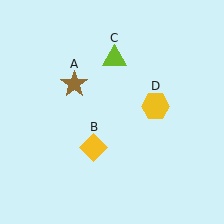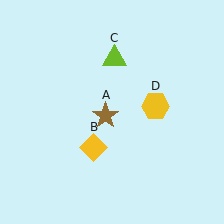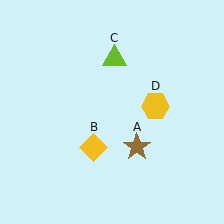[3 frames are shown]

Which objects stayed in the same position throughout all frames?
Yellow diamond (object B) and lime triangle (object C) and yellow hexagon (object D) remained stationary.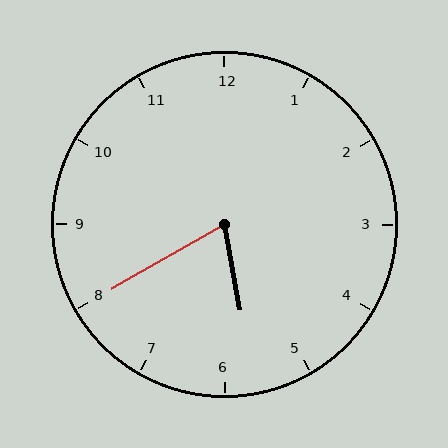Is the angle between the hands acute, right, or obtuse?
It is acute.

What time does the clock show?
5:40.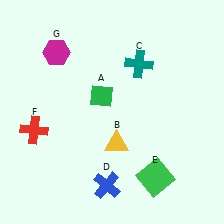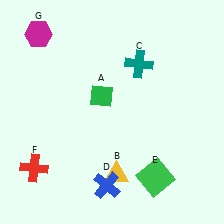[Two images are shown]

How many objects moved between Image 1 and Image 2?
3 objects moved between the two images.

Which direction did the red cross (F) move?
The red cross (F) moved down.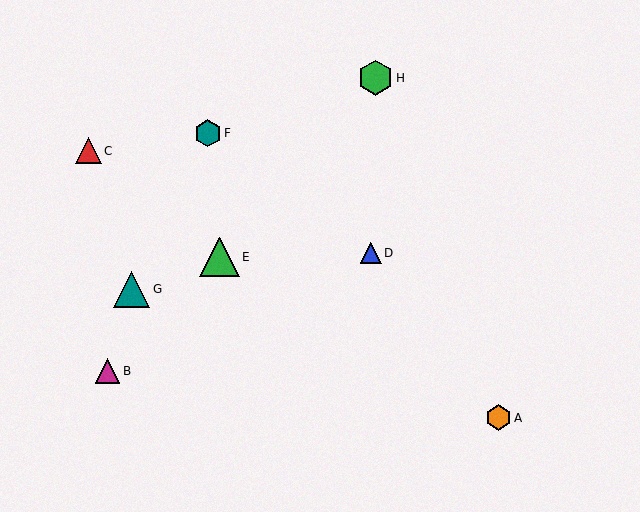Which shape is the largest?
The green triangle (labeled E) is the largest.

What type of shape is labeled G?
Shape G is a teal triangle.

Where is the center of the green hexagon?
The center of the green hexagon is at (376, 78).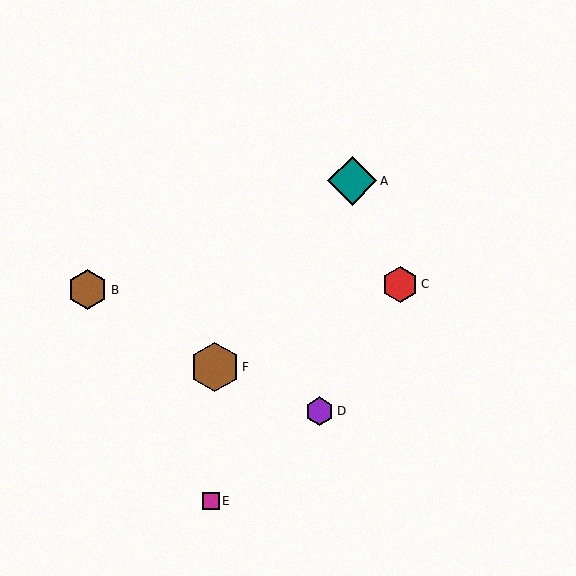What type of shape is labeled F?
Shape F is a brown hexagon.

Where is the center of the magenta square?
The center of the magenta square is at (211, 501).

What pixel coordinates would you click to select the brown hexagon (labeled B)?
Click at (88, 290) to select the brown hexagon B.